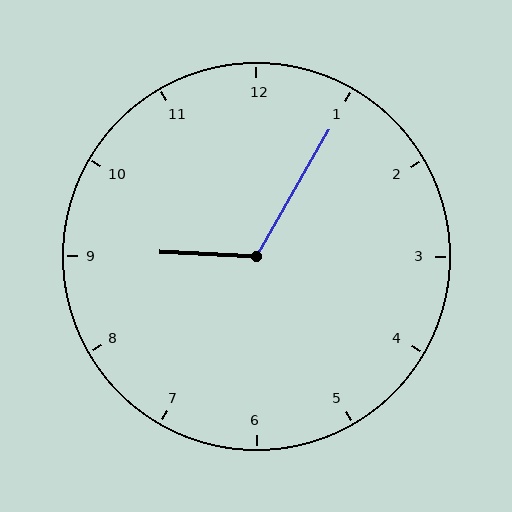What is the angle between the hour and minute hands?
Approximately 118 degrees.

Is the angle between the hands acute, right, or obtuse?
It is obtuse.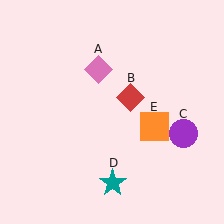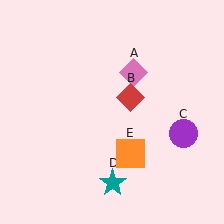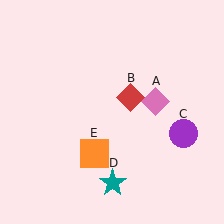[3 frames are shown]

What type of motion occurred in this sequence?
The pink diamond (object A), orange square (object E) rotated clockwise around the center of the scene.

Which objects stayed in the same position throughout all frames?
Red diamond (object B) and purple circle (object C) and teal star (object D) remained stationary.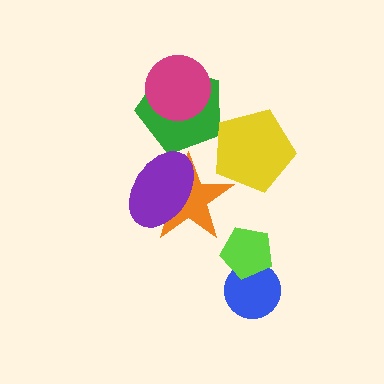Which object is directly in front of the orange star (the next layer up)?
The purple ellipse is directly in front of the orange star.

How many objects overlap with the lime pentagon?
1 object overlaps with the lime pentagon.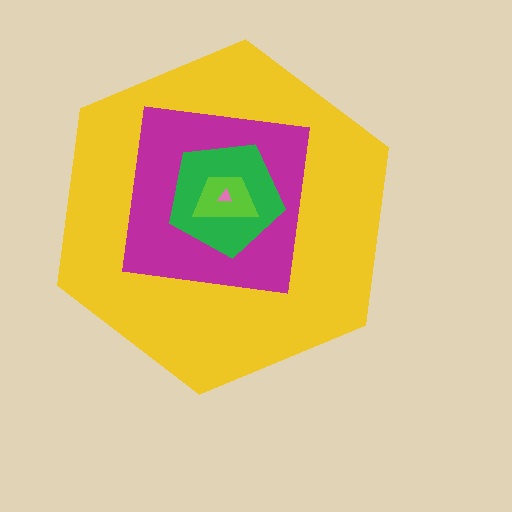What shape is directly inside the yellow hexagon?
The magenta square.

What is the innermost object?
The pink triangle.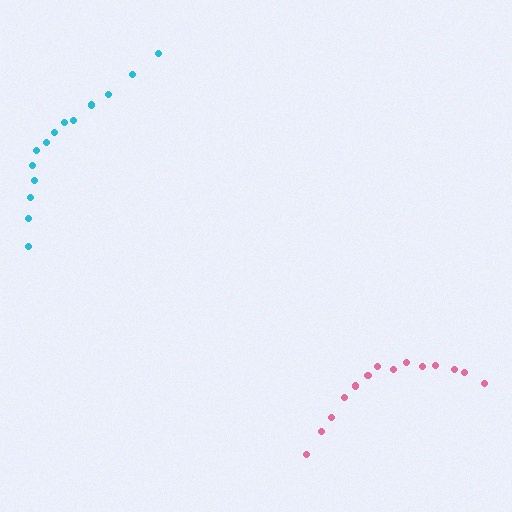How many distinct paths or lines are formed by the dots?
There are 2 distinct paths.